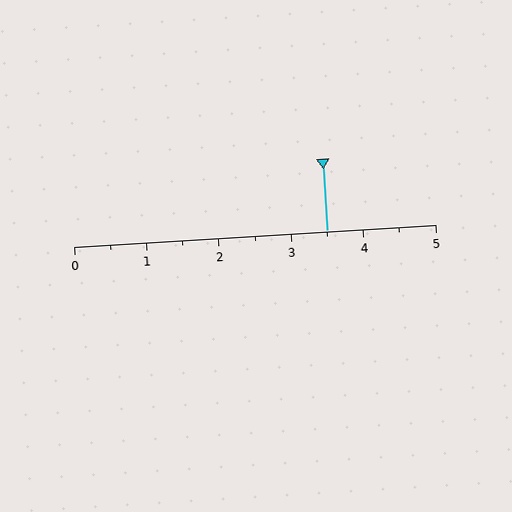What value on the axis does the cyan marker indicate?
The marker indicates approximately 3.5.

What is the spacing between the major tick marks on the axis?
The major ticks are spaced 1 apart.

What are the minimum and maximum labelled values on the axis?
The axis runs from 0 to 5.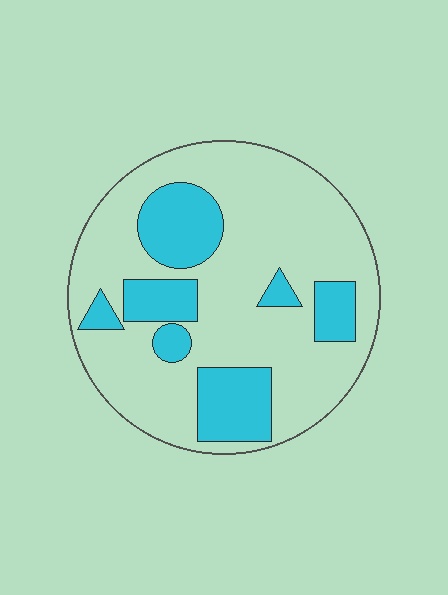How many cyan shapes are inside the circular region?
7.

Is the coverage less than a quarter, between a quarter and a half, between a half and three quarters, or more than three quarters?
Between a quarter and a half.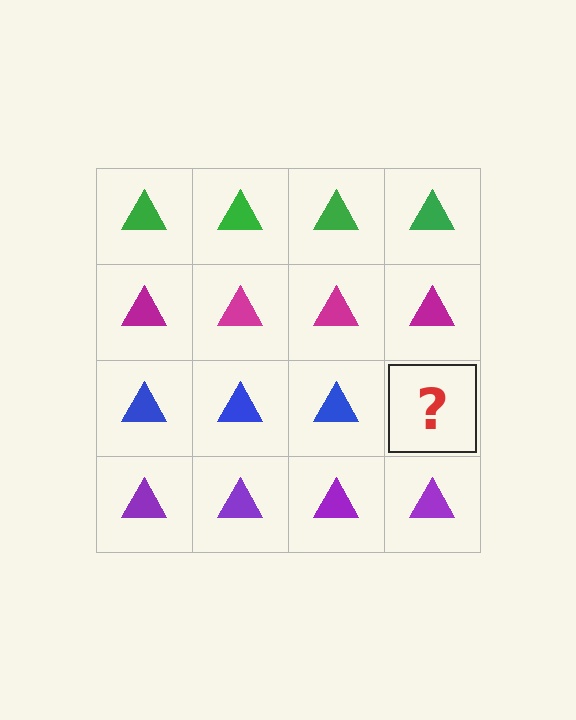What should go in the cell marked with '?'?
The missing cell should contain a blue triangle.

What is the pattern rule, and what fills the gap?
The rule is that each row has a consistent color. The gap should be filled with a blue triangle.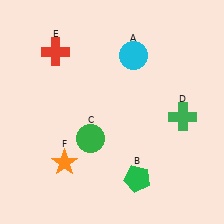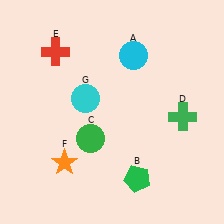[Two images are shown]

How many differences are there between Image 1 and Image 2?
There is 1 difference between the two images.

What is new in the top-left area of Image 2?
A cyan circle (G) was added in the top-left area of Image 2.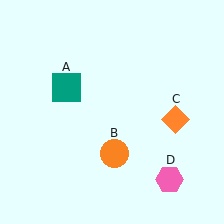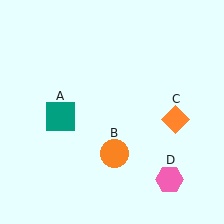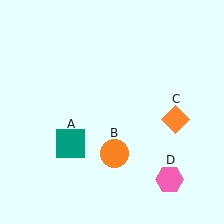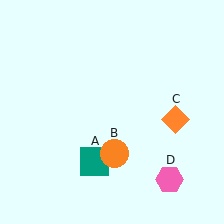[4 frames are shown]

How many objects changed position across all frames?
1 object changed position: teal square (object A).